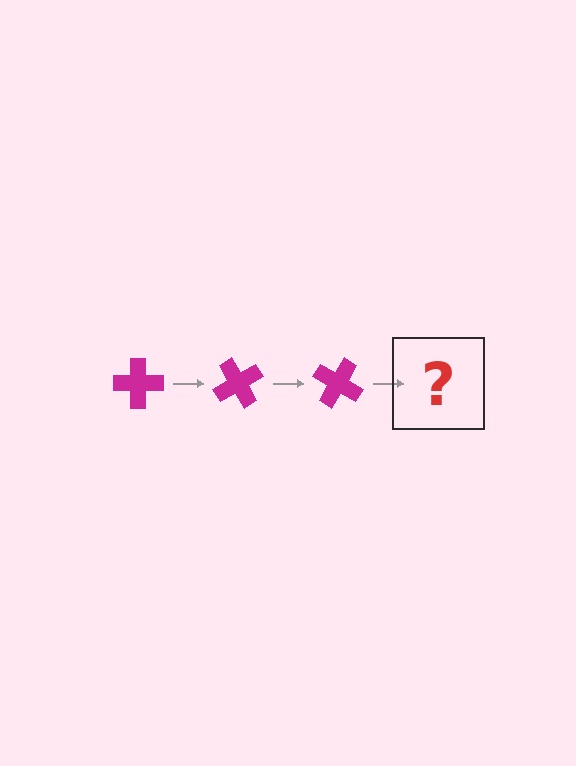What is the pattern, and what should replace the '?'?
The pattern is that the cross rotates 60 degrees each step. The '?' should be a magenta cross rotated 180 degrees.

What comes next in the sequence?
The next element should be a magenta cross rotated 180 degrees.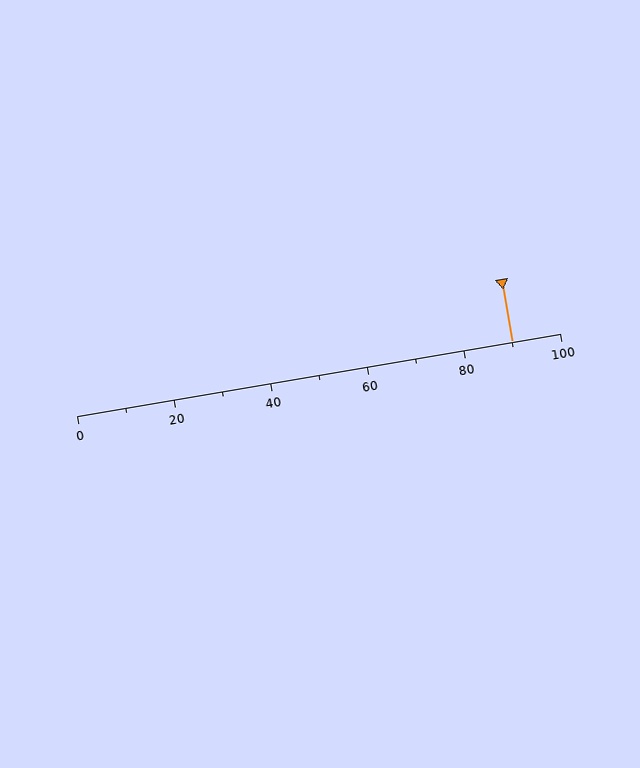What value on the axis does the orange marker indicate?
The marker indicates approximately 90.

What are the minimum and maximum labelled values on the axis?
The axis runs from 0 to 100.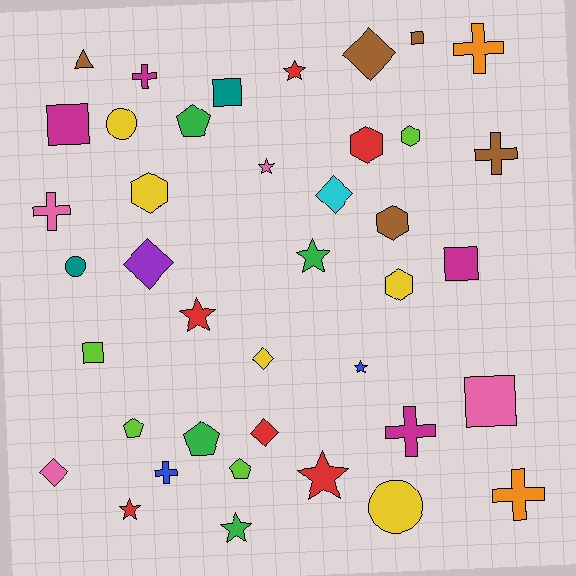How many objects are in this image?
There are 40 objects.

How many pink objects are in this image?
There are 4 pink objects.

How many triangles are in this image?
There is 1 triangle.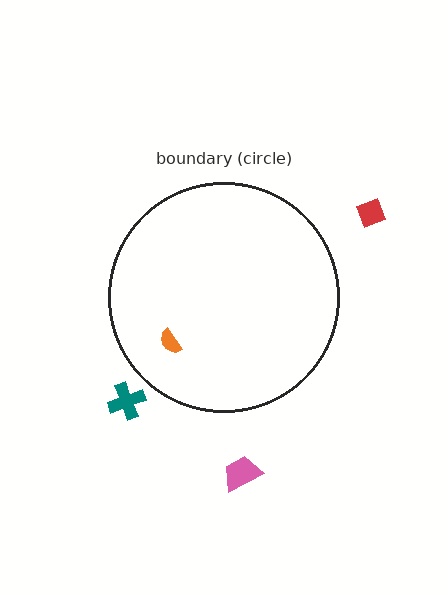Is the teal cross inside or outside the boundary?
Outside.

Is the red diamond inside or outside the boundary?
Outside.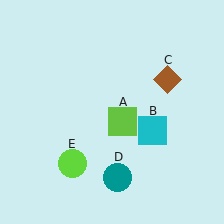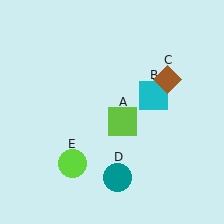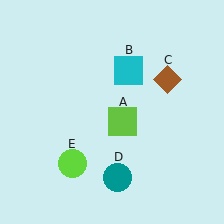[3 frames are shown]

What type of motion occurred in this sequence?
The cyan square (object B) rotated counterclockwise around the center of the scene.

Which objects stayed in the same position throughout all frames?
Lime square (object A) and brown diamond (object C) and teal circle (object D) and lime circle (object E) remained stationary.